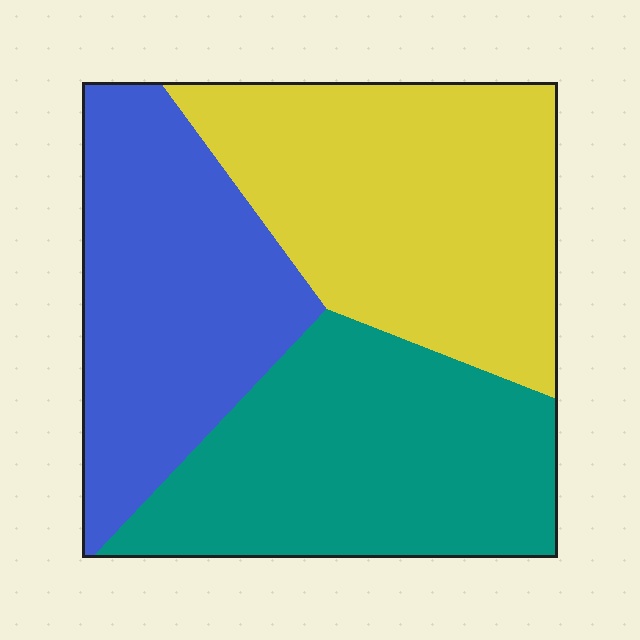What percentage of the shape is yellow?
Yellow covers roughly 35% of the shape.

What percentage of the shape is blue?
Blue takes up about one third (1/3) of the shape.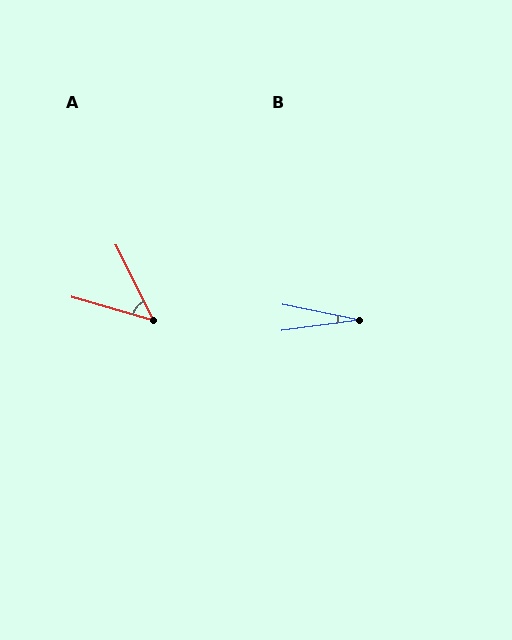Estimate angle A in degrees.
Approximately 47 degrees.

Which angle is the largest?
A, at approximately 47 degrees.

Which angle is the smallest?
B, at approximately 19 degrees.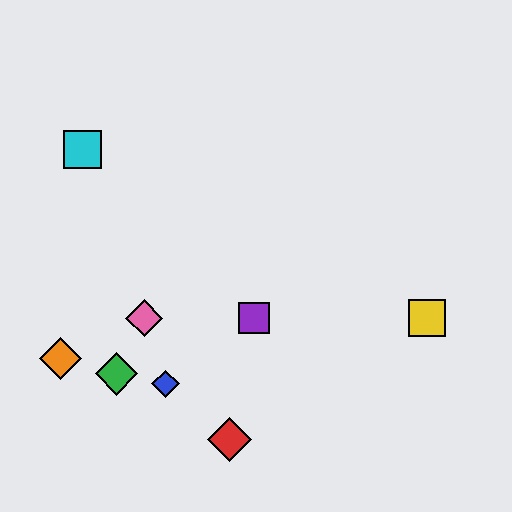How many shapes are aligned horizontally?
3 shapes (the yellow square, the purple square, the pink diamond) are aligned horizontally.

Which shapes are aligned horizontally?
The yellow square, the purple square, the pink diamond are aligned horizontally.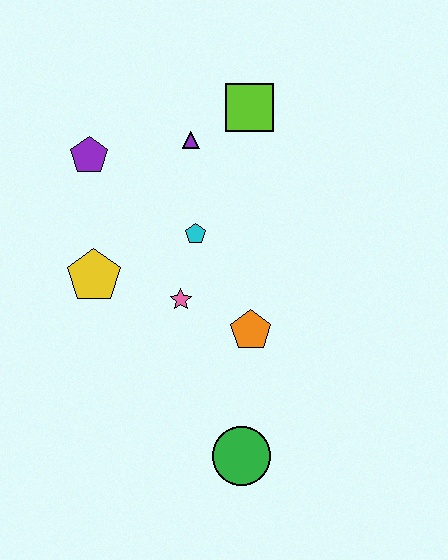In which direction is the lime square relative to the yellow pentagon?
The lime square is above the yellow pentagon.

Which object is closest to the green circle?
The orange pentagon is closest to the green circle.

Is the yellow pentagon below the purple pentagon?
Yes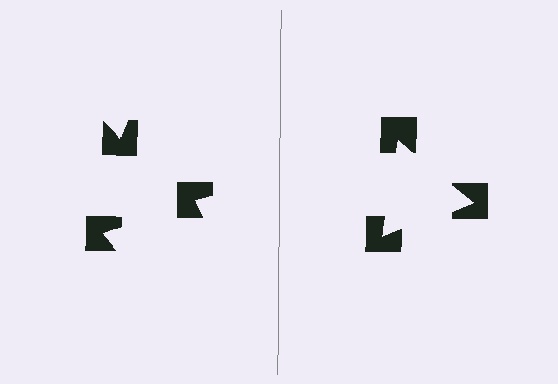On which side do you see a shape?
An illusory triangle appears on the right side. On the left side the wedge cuts are rotated, so no coherent shape forms.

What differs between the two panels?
The notched squares are positioned identically on both sides; only the wedge orientations differ. On the right they align to a triangle; on the left they are misaligned.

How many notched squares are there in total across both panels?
6 — 3 on each side.